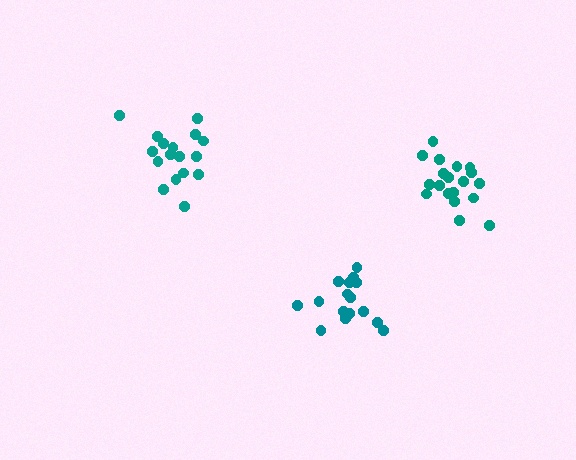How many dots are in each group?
Group 1: 17 dots, Group 2: 19 dots, Group 3: 16 dots (52 total).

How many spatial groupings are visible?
There are 3 spatial groupings.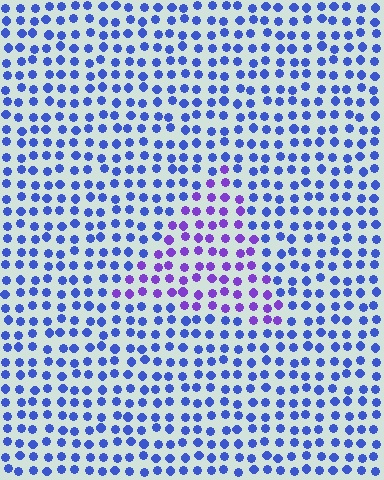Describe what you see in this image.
The image is filled with small blue elements in a uniform arrangement. A triangle-shaped region is visible where the elements are tinted to a slightly different hue, forming a subtle color boundary.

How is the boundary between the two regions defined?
The boundary is defined purely by a slight shift in hue (about 39 degrees). Spacing, size, and orientation are identical on both sides.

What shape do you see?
I see a triangle.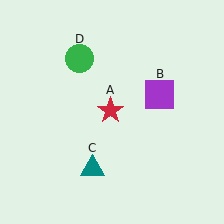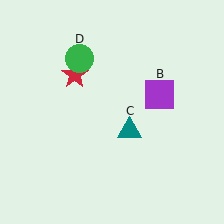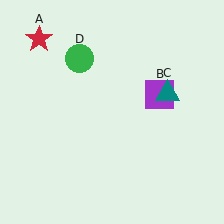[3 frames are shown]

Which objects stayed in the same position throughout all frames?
Purple square (object B) and green circle (object D) remained stationary.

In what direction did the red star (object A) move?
The red star (object A) moved up and to the left.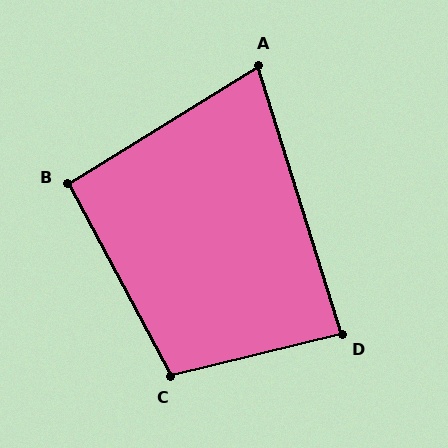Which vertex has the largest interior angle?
C, at approximately 104 degrees.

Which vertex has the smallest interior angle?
A, at approximately 76 degrees.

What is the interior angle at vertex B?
Approximately 94 degrees (approximately right).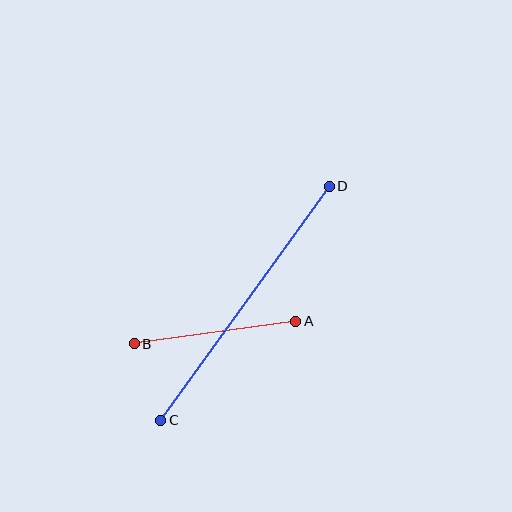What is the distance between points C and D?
The distance is approximately 288 pixels.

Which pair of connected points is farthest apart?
Points C and D are farthest apart.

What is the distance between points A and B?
The distance is approximately 163 pixels.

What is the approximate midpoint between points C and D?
The midpoint is at approximately (245, 303) pixels.